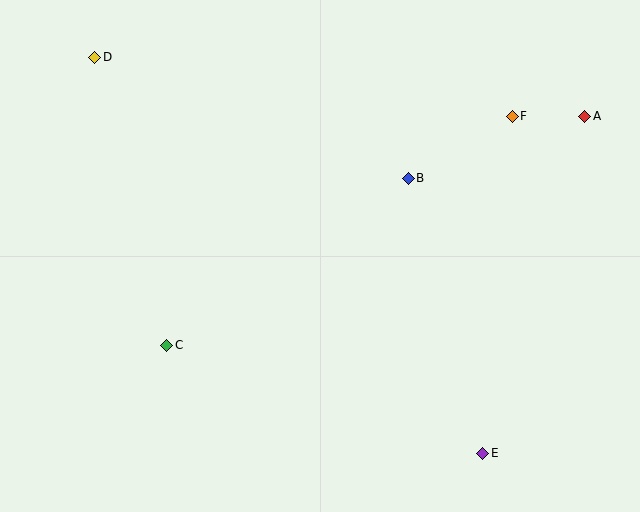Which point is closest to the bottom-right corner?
Point E is closest to the bottom-right corner.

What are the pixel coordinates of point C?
Point C is at (167, 345).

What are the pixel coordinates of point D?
Point D is at (95, 57).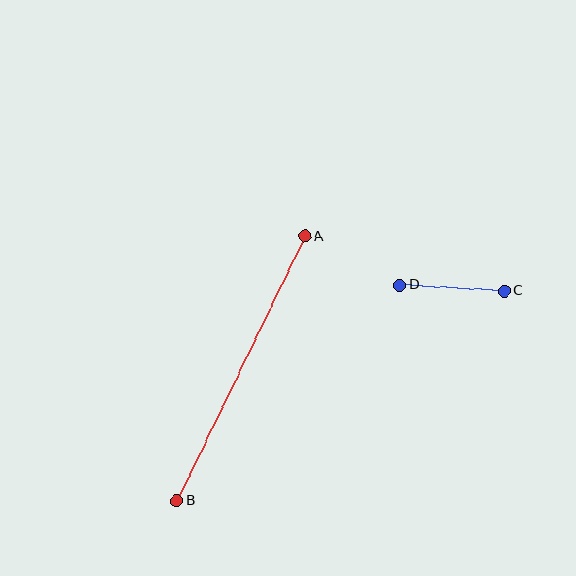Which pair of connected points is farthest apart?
Points A and B are farthest apart.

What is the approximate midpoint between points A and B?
The midpoint is at approximately (241, 368) pixels.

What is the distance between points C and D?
The distance is approximately 105 pixels.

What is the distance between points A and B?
The distance is approximately 294 pixels.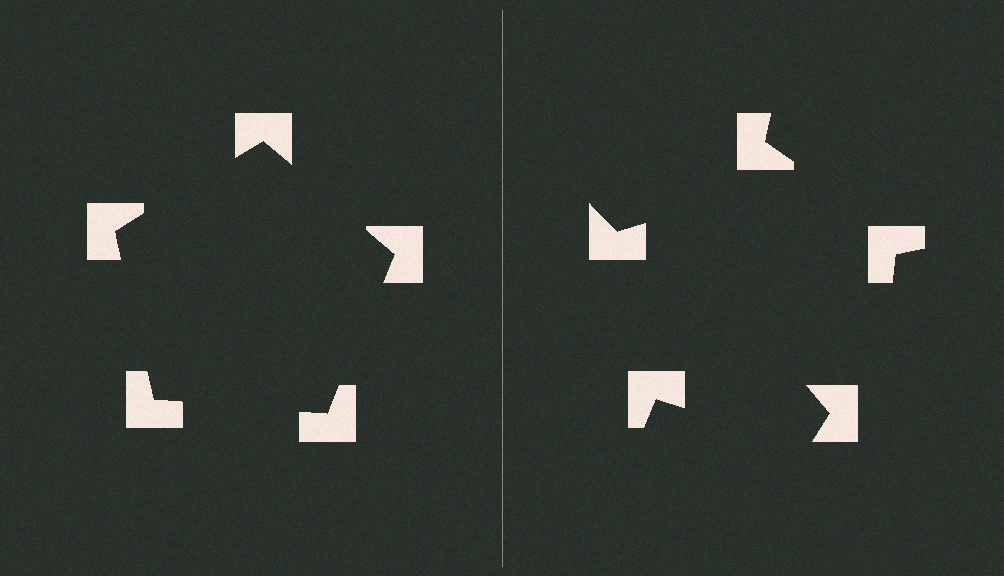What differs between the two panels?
The notched squares are positioned identically on both sides; only the wedge orientations differ. On the left they align to a pentagon; on the right they are misaligned.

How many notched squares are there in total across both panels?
10 — 5 on each side.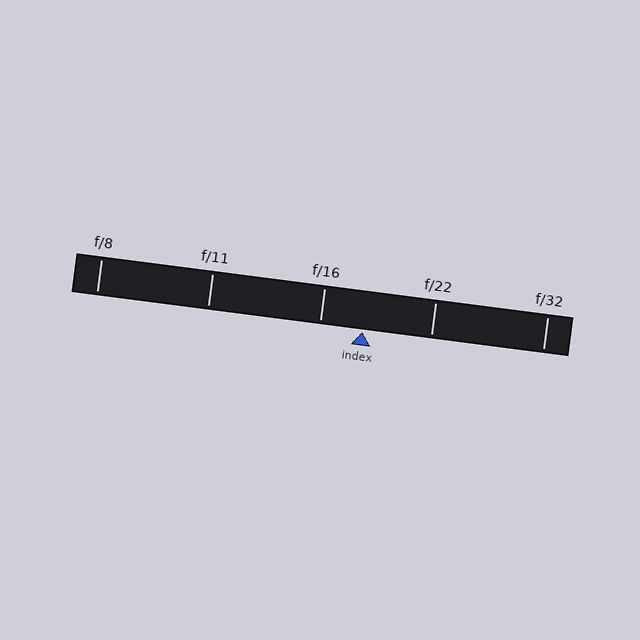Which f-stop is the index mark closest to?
The index mark is closest to f/16.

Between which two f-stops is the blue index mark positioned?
The index mark is between f/16 and f/22.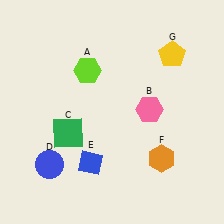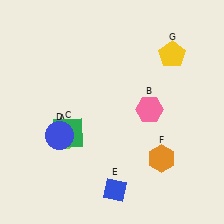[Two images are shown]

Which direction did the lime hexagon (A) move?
The lime hexagon (A) moved down.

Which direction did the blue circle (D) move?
The blue circle (D) moved up.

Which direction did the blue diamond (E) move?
The blue diamond (E) moved down.